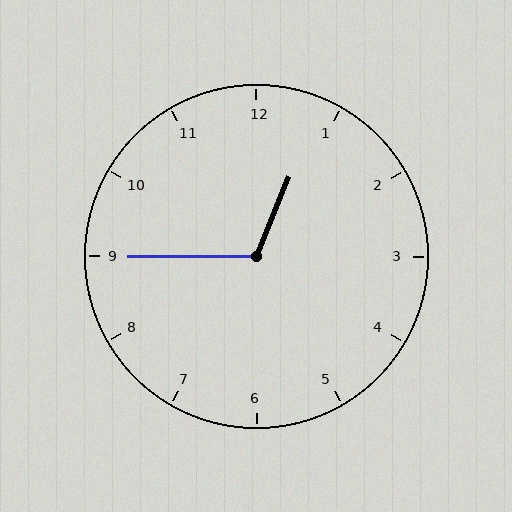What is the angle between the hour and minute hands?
Approximately 112 degrees.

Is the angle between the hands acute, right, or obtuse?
It is obtuse.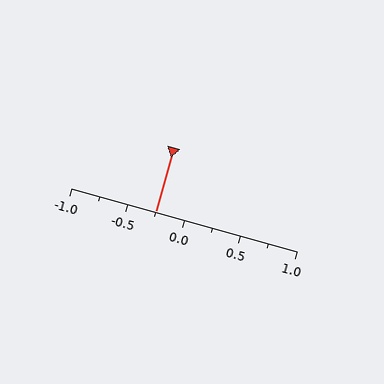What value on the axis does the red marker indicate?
The marker indicates approximately -0.25.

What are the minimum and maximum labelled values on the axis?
The axis runs from -1.0 to 1.0.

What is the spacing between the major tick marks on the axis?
The major ticks are spaced 0.5 apart.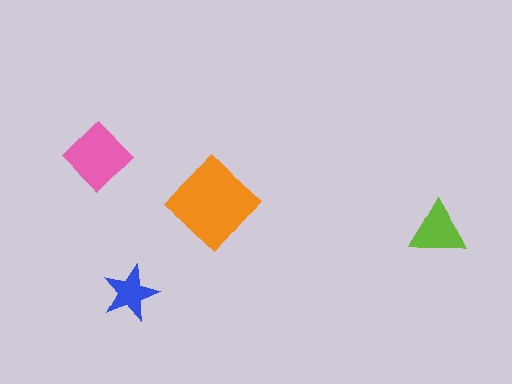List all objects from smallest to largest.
The blue star, the lime triangle, the pink diamond, the orange diamond.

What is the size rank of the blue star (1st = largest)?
4th.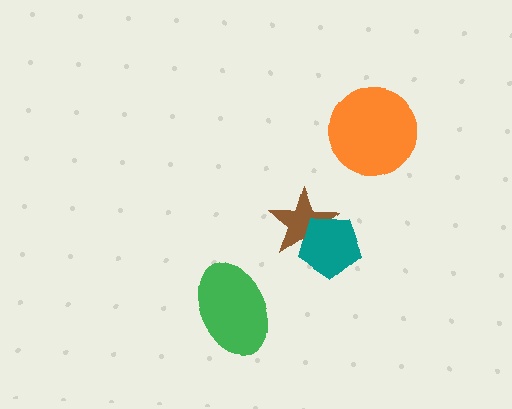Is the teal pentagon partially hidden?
No, no other shape covers it.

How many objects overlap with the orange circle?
0 objects overlap with the orange circle.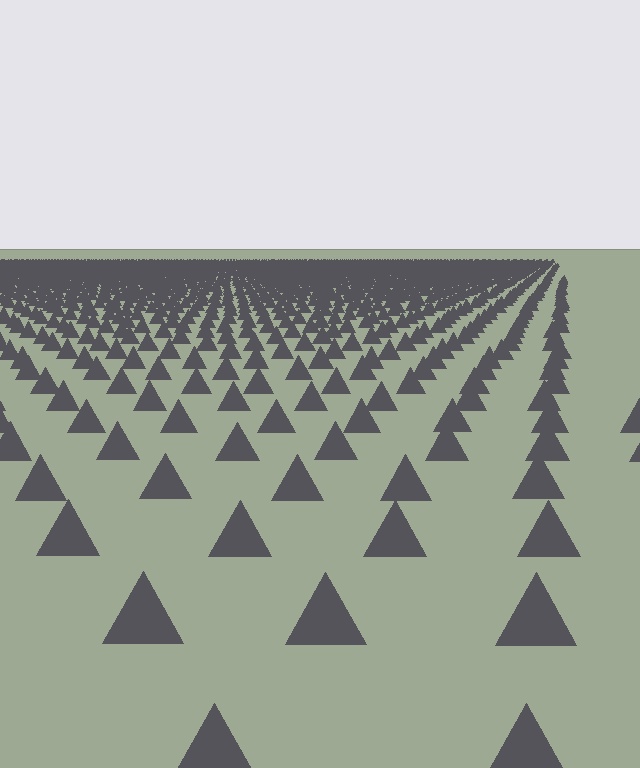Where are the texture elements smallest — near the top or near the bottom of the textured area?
Near the top.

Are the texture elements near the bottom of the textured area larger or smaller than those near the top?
Larger. Near the bottom, elements are closer to the viewer and appear at a bigger on-screen size.